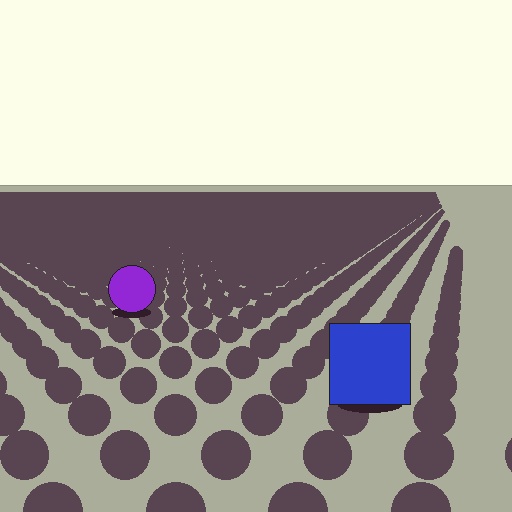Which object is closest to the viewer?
The blue square is closest. The texture marks near it are larger and more spread out.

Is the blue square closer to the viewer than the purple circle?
Yes. The blue square is closer — you can tell from the texture gradient: the ground texture is coarser near it.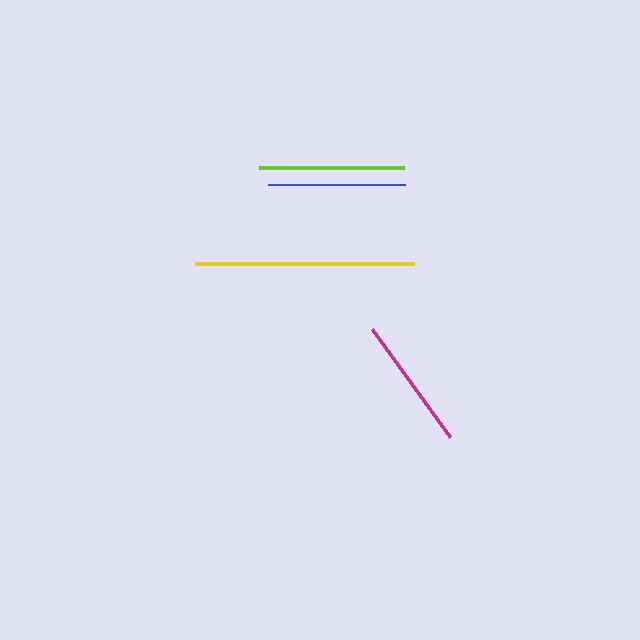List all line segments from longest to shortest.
From longest to shortest: yellow, lime, blue, magenta.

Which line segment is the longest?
The yellow line is the longest at approximately 219 pixels.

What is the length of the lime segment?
The lime segment is approximately 145 pixels long.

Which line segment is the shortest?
The magenta line is the shortest at approximately 133 pixels.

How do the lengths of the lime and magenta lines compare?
The lime and magenta lines are approximately the same length.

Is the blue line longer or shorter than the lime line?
The lime line is longer than the blue line.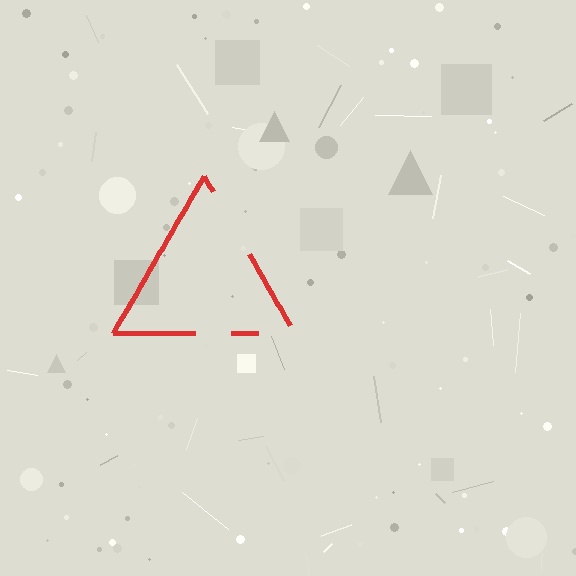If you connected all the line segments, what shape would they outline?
They would outline a triangle.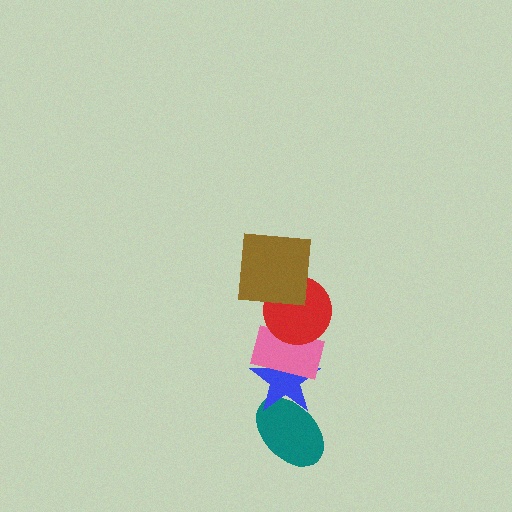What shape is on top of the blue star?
The pink rectangle is on top of the blue star.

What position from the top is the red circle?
The red circle is 2nd from the top.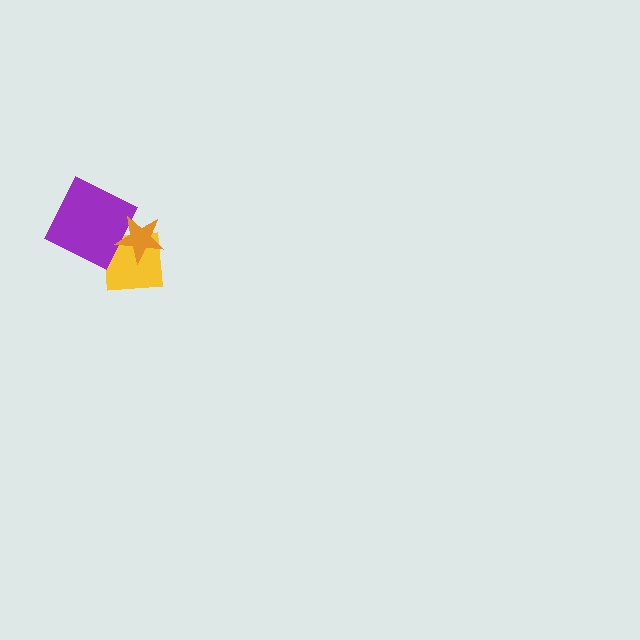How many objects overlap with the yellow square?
2 objects overlap with the yellow square.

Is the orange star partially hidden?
No, no other shape covers it.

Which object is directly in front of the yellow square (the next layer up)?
The purple diamond is directly in front of the yellow square.